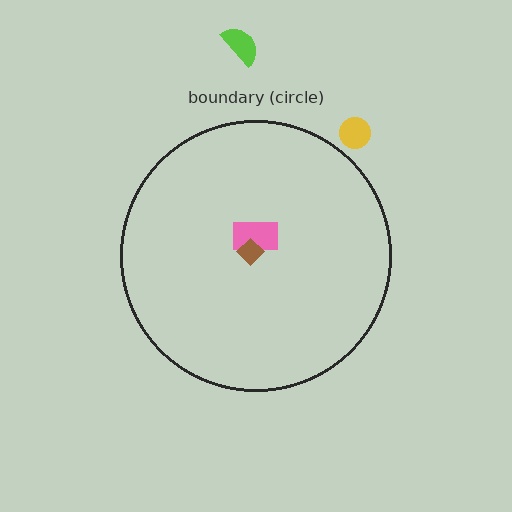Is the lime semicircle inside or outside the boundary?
Outside.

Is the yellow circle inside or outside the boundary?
Outside.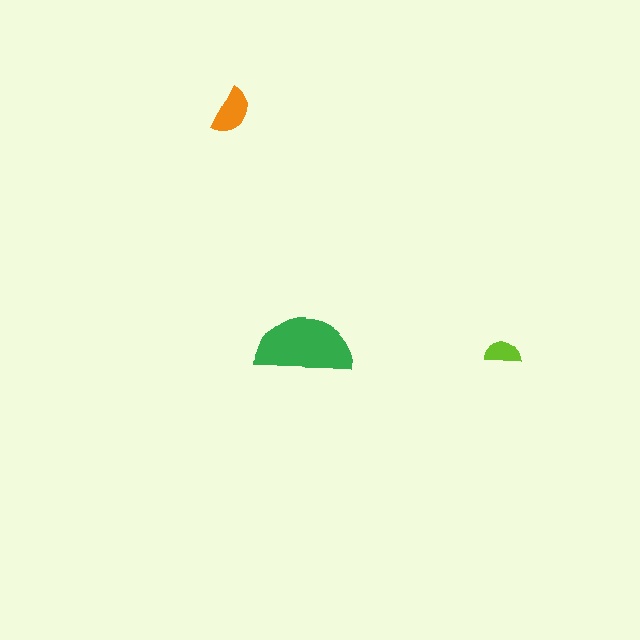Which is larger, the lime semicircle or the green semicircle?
The green one.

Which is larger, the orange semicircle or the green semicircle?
The green one.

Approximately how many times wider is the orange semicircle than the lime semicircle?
About 1.5 times wider.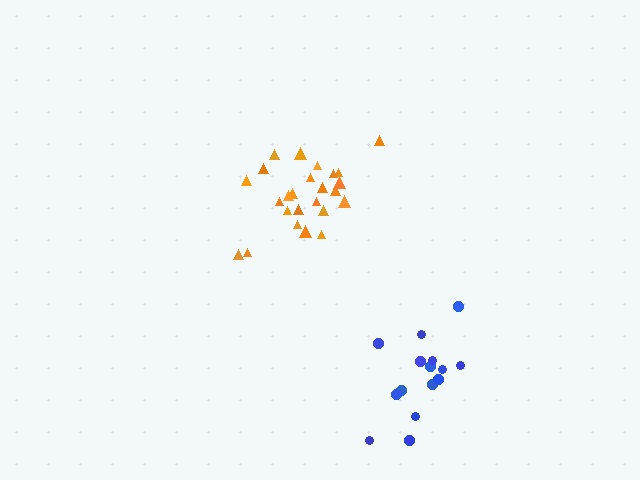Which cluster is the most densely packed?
Orange.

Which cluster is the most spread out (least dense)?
Blue.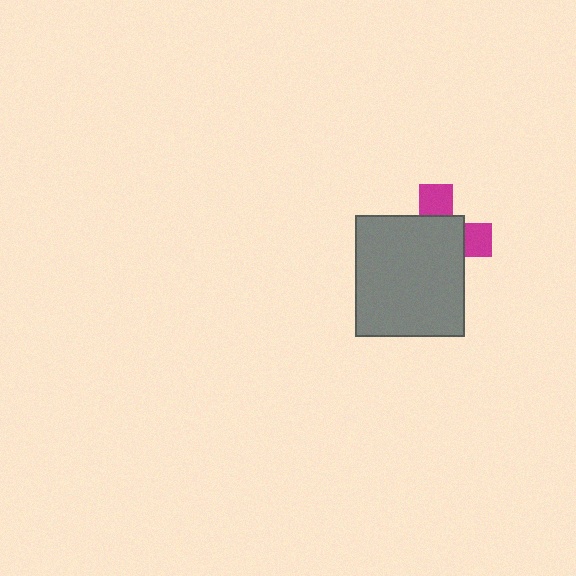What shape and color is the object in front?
The object in front is a gray rectangle.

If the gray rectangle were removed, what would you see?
You would see the complete magenta cross.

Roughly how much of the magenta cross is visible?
A small part of it is visible (roughly 31%).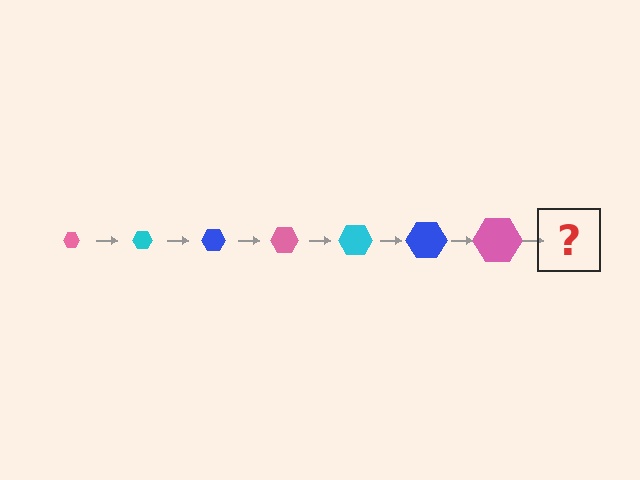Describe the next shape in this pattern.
It should be a cyan hexagon, larger than the previous one.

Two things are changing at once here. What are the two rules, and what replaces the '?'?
The two rules are that the hexagon grows larger each step and the color cycles through pink, cyan, and blue. The '?' should be a cyan hexagon, larger than the previous one.